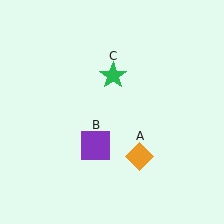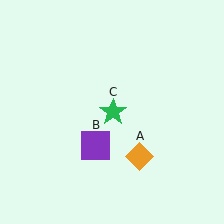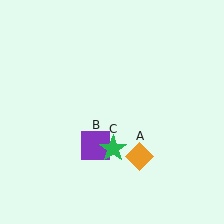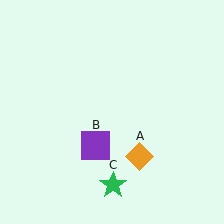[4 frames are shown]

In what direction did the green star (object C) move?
The green star (object C) moved down.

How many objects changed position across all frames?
1 object changed position: green star (object C).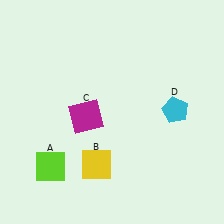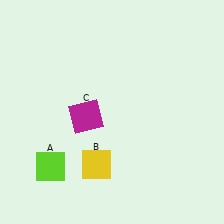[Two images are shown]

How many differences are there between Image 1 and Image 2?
There is 1 difference between the two images.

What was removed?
The cyan pentagon (D) was removed in Image 2.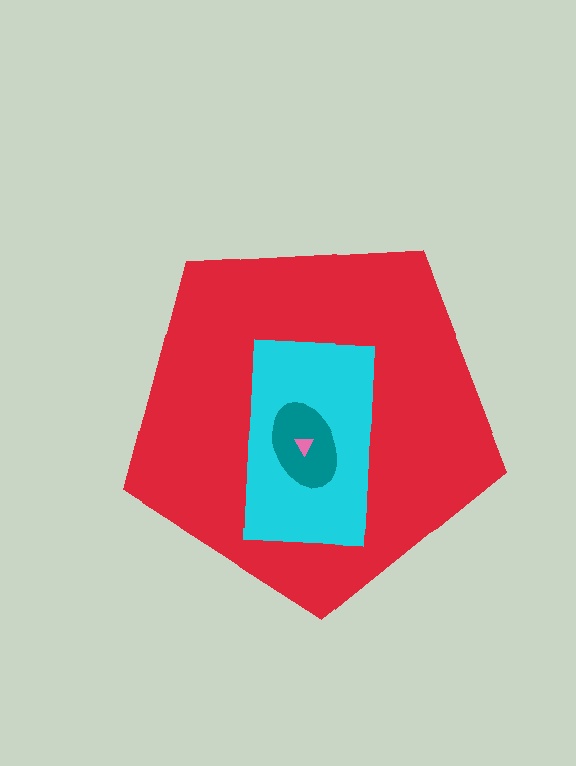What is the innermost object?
The pink triangle.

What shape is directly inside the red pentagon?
The cyan rectangle.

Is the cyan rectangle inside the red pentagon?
Yes.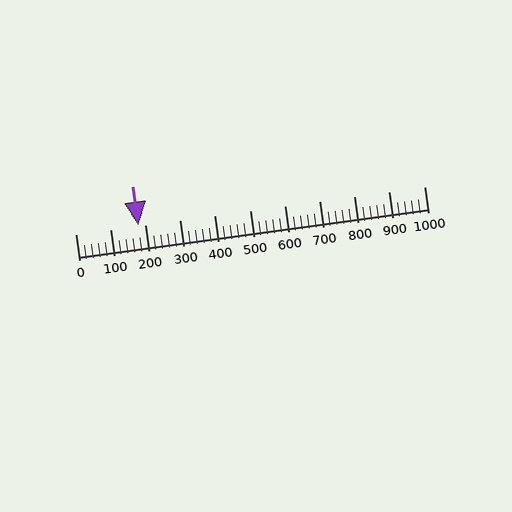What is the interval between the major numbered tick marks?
The major tick marks are spaced 100 units apart.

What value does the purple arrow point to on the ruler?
The purple arrow points to approximately 180.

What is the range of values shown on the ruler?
The ruler shows values from 0 to 1000.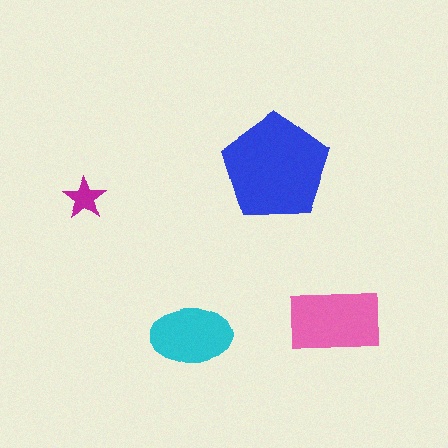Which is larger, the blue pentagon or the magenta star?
The blue pentagon.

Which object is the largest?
The blue pentagon.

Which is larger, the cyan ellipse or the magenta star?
The cyan ellipse.